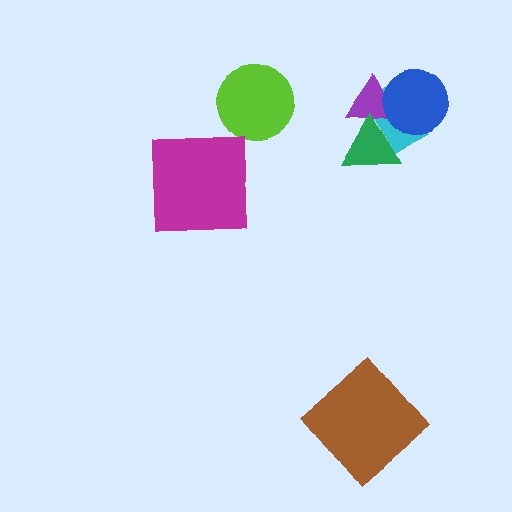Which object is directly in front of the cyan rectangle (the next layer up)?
The purple triangle is directly in front of the cyan rectangle.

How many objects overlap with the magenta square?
0 objects overlap with the magenta square.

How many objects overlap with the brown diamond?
0 objects overlap with the brown diamond.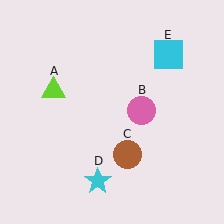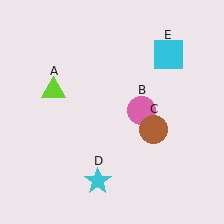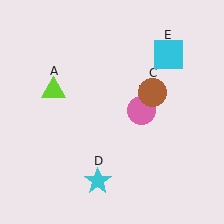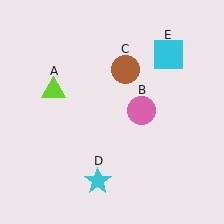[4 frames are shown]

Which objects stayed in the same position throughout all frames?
Lime triangle (object A) and pink circle (object B) and cyan star (object D) and cyan square (object E) remained stationary.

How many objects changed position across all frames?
1 object changed position: brown circle (object C).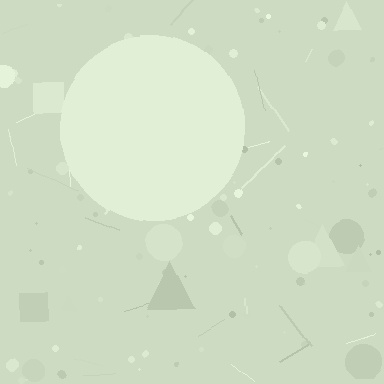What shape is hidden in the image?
A circle is hidden in the image.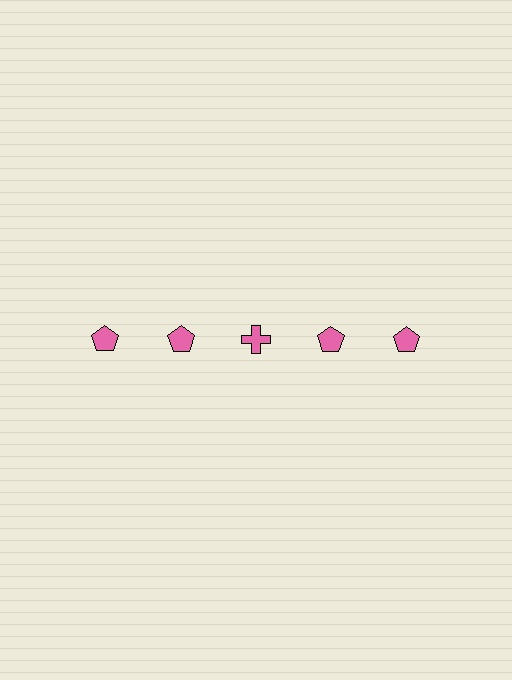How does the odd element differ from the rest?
It has a different shape: cross instead of pentagon.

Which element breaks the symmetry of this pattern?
The pink cross in the top row, center column breaks the symmetry. All other shapes are pink pentagons.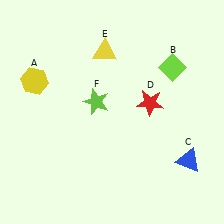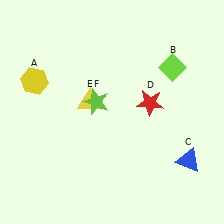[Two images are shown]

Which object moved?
The yellow triangle (E) moved down.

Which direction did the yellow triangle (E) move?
The yellow triangle (E) moved down.